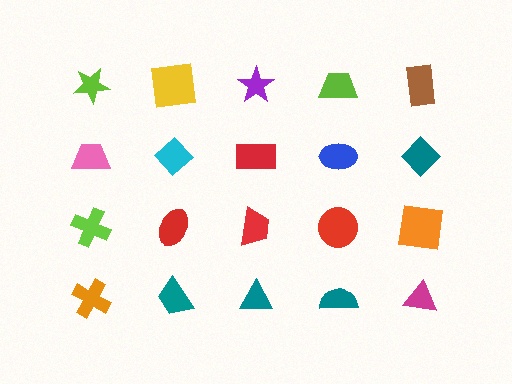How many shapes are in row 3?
5 shapes.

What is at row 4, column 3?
A teal triangle.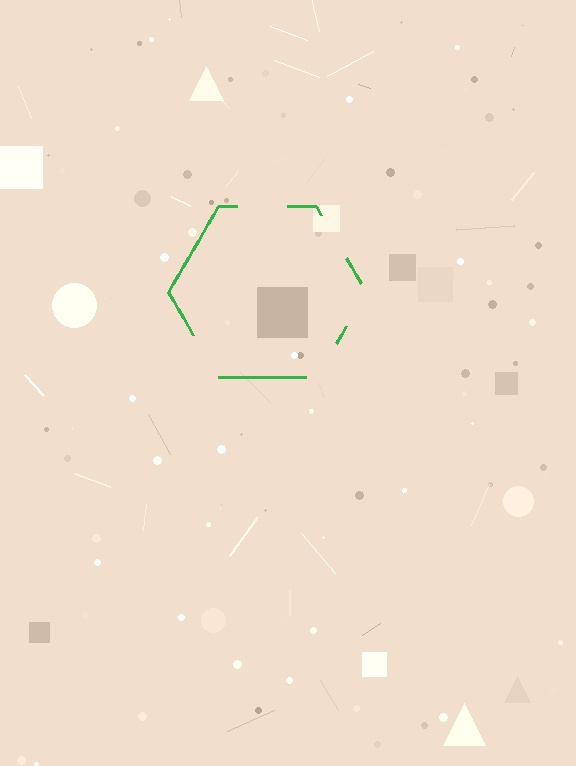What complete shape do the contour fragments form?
The contour fragments form a hexagon.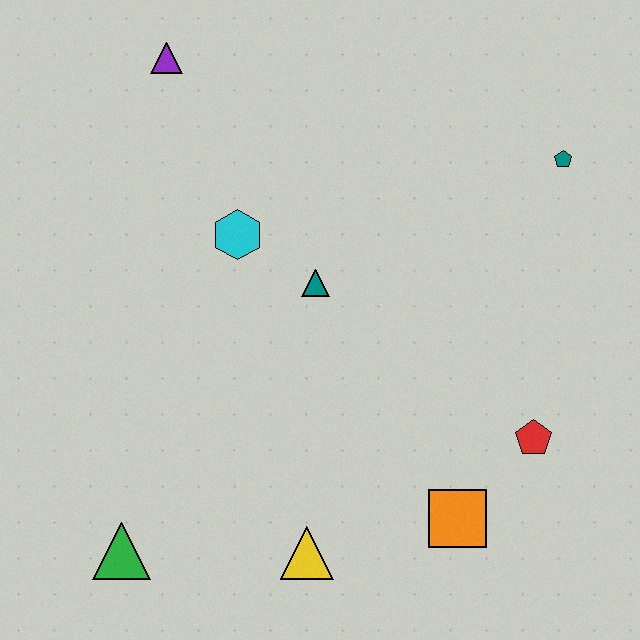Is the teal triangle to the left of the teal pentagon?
Yes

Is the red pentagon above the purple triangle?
No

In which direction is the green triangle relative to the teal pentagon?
The green triangle is to the left of the teal pentagon.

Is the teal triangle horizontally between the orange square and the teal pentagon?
No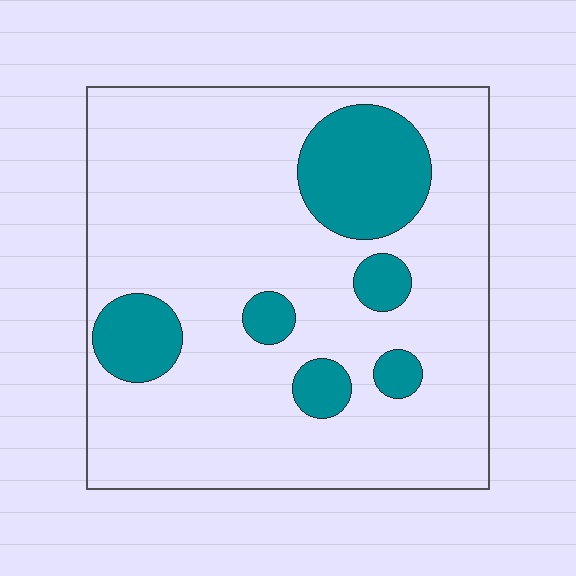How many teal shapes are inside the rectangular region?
6.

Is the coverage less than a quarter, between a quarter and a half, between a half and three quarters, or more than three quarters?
Less than a quarter.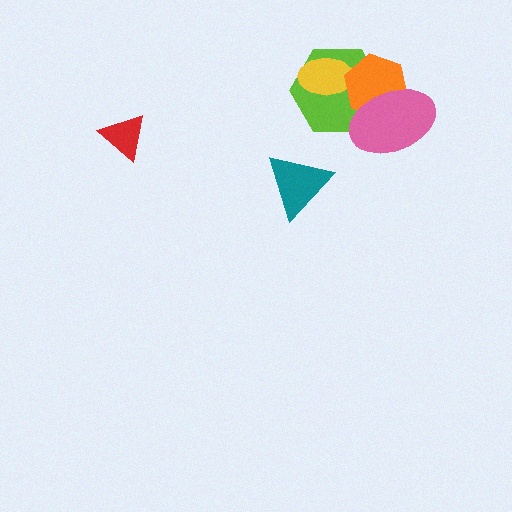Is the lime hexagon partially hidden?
Yes, it is partially covered by another shape.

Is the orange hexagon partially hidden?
Yes, it is partially covered by another shape.